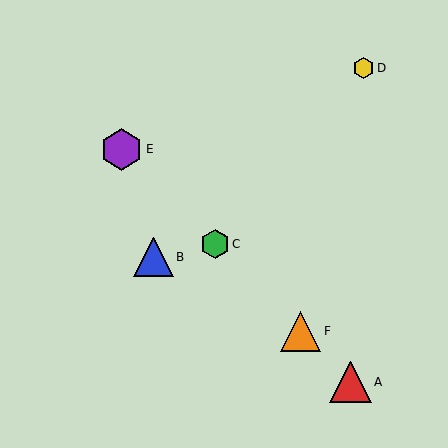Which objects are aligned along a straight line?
Objects A, C, E, F are aligned along a straight line.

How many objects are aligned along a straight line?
4 objects (A, C, E, F) are aligned along a straight line.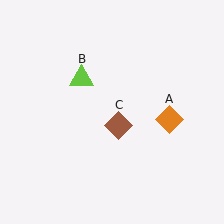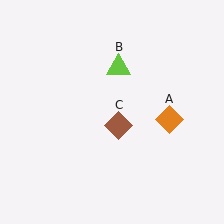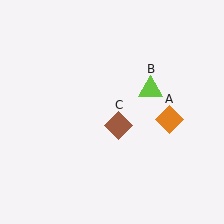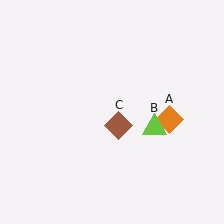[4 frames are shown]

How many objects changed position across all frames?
1 object changed position: lime triangle (object B).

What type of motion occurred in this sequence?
The lime triangle (object B) rotated clockwise around the center of the scene.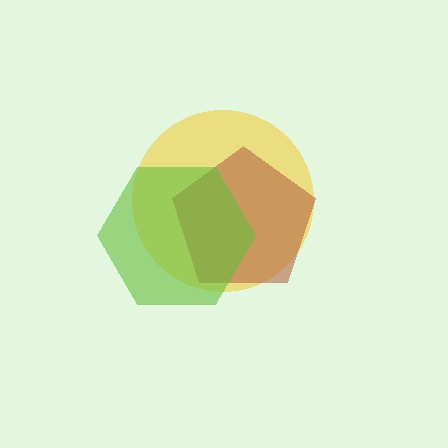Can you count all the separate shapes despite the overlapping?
Yes, there are 3 separate shapes.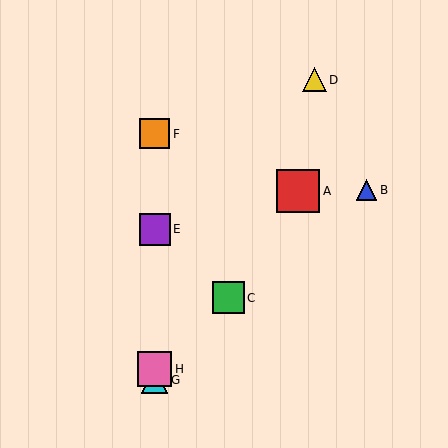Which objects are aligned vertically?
Objects E, F, G, H are aligned vertically.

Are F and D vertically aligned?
No, F is at x≈155 and D is at x≈314.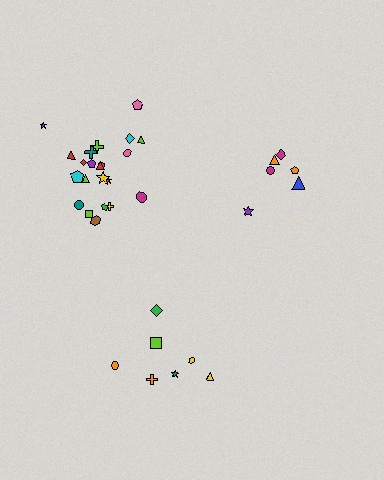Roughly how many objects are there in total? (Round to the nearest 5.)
Roughly 35 objects in total.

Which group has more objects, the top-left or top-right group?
The top-left group.